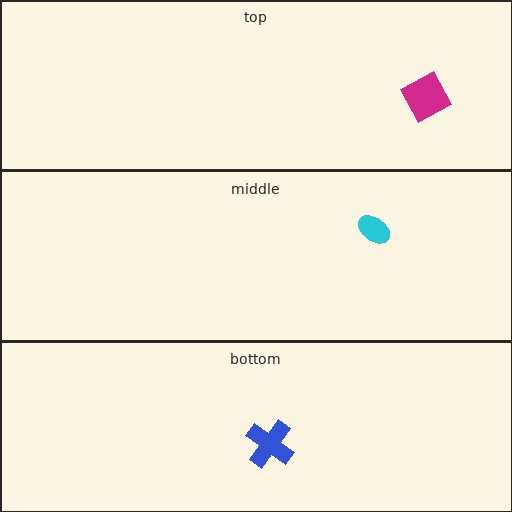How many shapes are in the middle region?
1.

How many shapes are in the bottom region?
1.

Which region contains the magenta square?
The top region.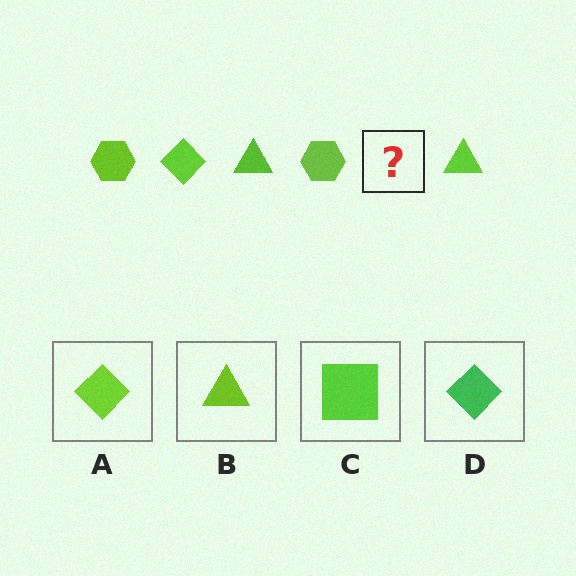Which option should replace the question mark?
Option A.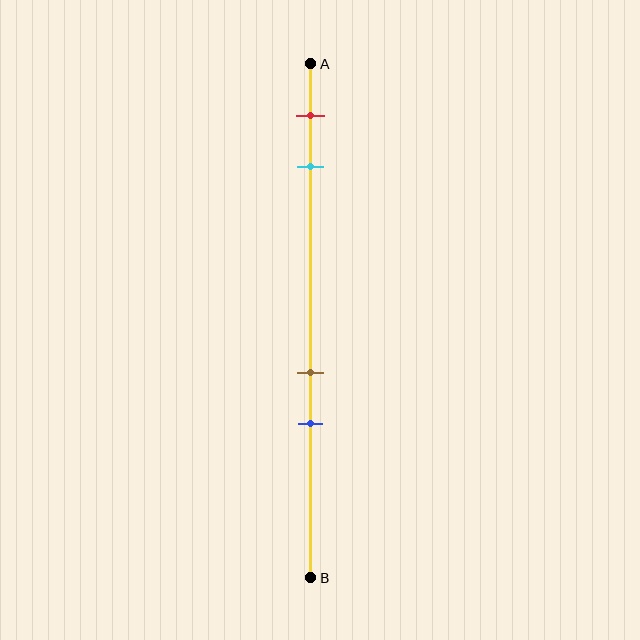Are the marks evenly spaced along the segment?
No, the marks are not evenly spaced.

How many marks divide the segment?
There are 4 marks dividing the segment.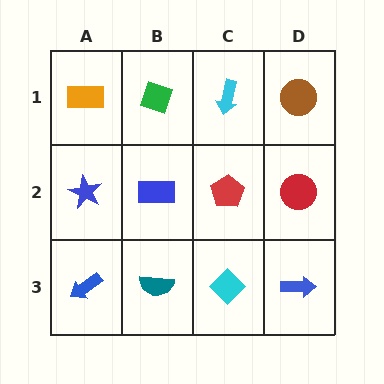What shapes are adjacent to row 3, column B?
A blue rectangle (row 2, column B), a blue arrow (row 3, column A), a cyan diamond (row 3, column C).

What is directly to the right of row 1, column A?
A green diamond.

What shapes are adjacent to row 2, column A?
An orange rectangle (row 1, column A), a blue arrow (row 3, column A), a blue rectangle (row 2, column B).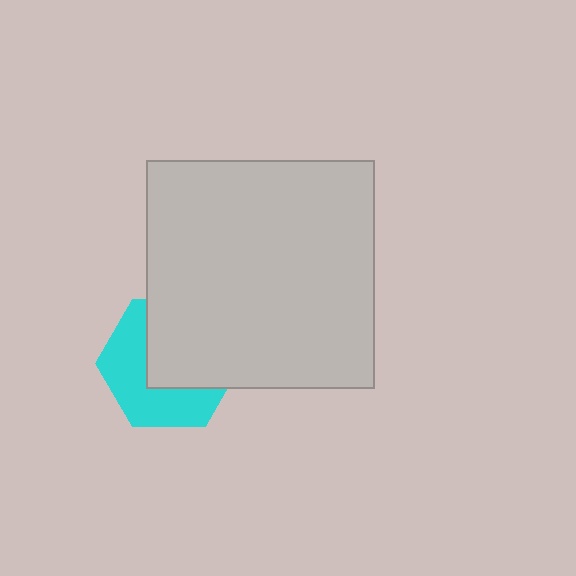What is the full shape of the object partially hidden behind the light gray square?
The partially hidden object is a cyan hexagon.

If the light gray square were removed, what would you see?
You would see the complete cyan hexagon.